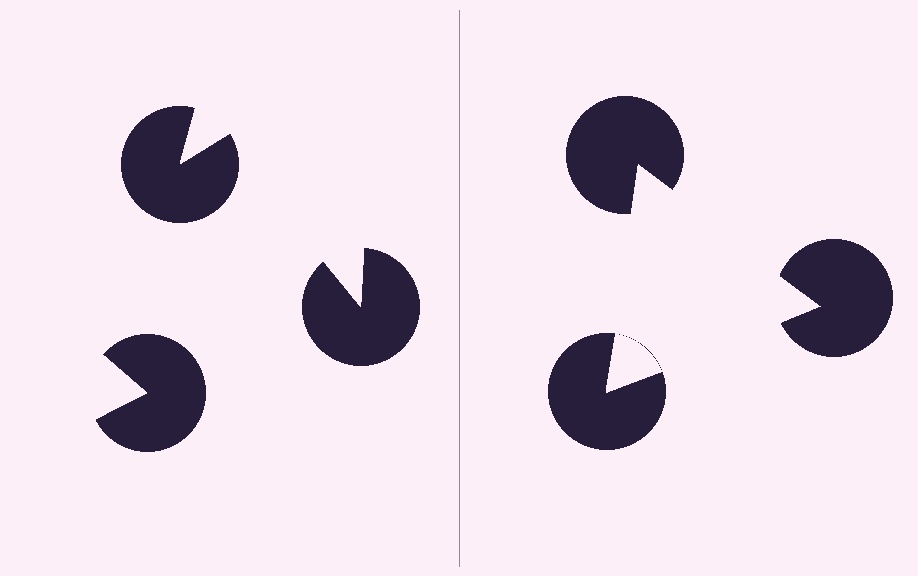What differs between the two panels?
The pac-man discs are positioned identically on both sides; only the wedge orientations differ. On the right they align to a triangle; on the left they are misaligned.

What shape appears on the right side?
An illusory triangle.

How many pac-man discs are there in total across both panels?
6 — 3 on each side.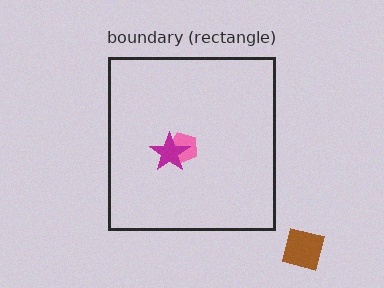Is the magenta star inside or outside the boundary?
Inside.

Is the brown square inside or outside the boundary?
Outside.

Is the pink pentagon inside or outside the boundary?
Inside.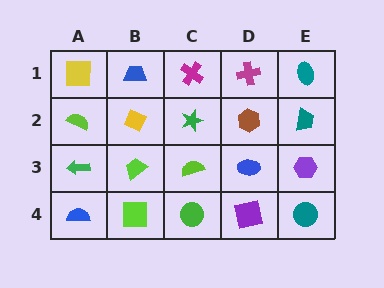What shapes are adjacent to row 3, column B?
A yellow diamond (row 2, column B), a lime square (row 4, column B), a green arrow (row 3, column A), a lime semicircle (row 3, column C).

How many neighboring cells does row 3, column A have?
3.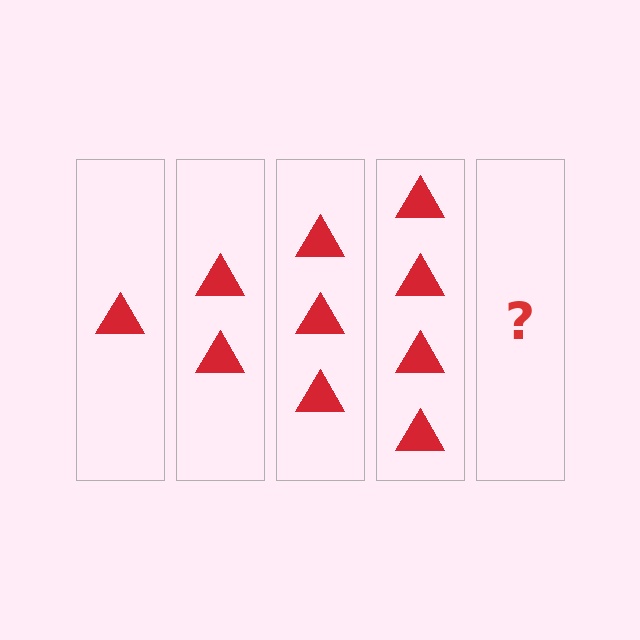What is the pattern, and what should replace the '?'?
The pattern is that each step adds one more triangle. The '?' should be 5 triangles.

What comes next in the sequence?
The next element should be 5 triangles.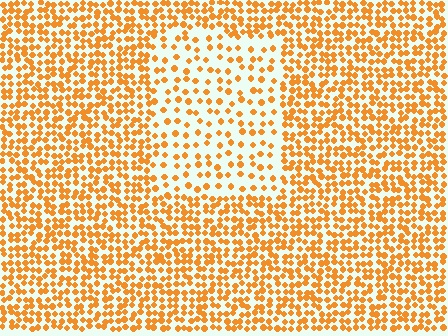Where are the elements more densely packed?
The elements are more densely packed outside the rectangle boundary.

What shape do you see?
I see a rectangle.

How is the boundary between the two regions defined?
The boundary is defined by a change in element density (approximately 2.2x ratio). All elements are the same color, size, and shape.